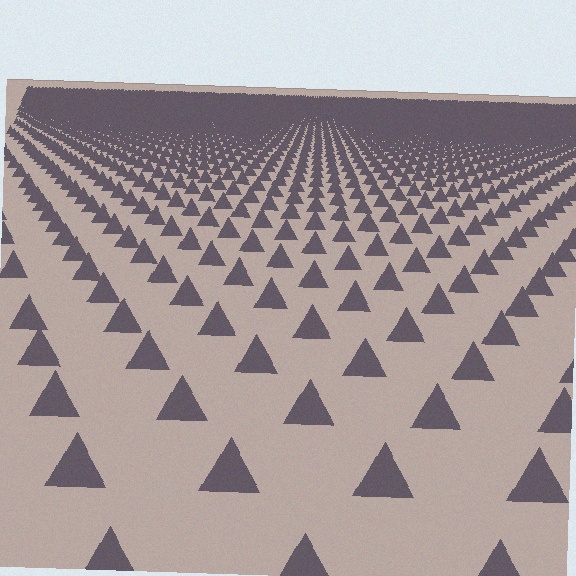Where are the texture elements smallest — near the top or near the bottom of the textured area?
Near the top.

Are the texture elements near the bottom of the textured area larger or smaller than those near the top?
Larger. Near the bottom, elements are closer to the viewer and appear at a bigger on-screen size.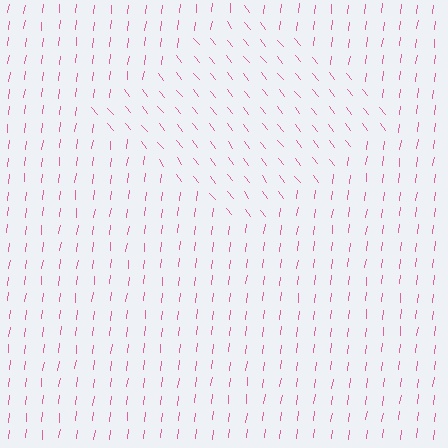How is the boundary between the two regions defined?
The boundary is defined purely by a change in line orientation (approximately 45 degrees difference). All lines are the same color and thickness.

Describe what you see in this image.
The image is filled with small pink line segments. A diamond region in the image has lines oriented differently from the surrounding lines, creating a visible texture boundary.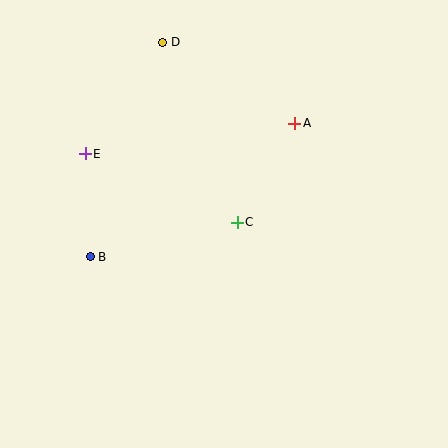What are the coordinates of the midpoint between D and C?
The midpoint between D and C is at (200, 132).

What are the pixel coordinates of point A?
Point A is at (295, 123).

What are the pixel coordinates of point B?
Point B is at (90, 257).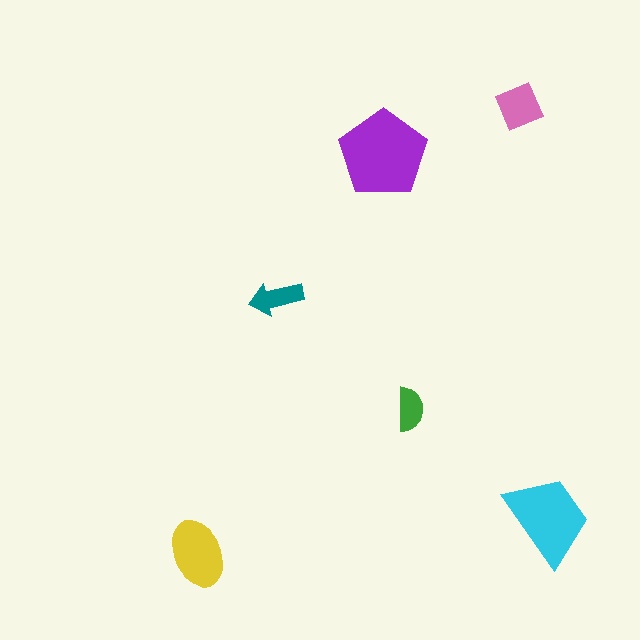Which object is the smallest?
The green semicircle.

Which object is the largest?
The purple pentagon.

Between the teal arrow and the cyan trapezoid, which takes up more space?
The cyan trapezoid.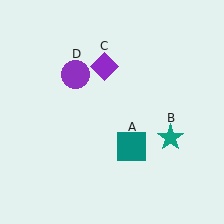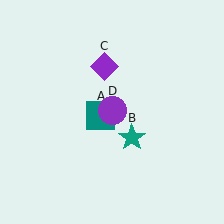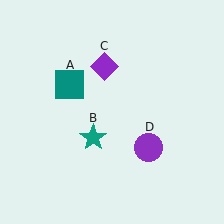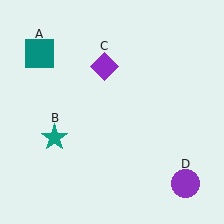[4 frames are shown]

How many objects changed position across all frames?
3 objects changed position: teal square (object A), teal star (object B), purple circle (object D).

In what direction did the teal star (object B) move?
The teal star (object B) moved left.